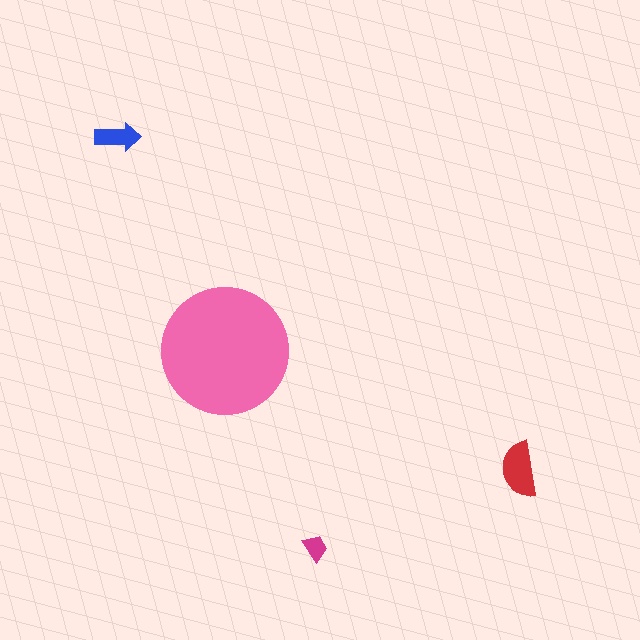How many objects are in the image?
There are 4 objects in the image.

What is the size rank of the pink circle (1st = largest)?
1st.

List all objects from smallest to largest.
The magenta trapezoid, the blue arrow, the red semicircle, the pink circle.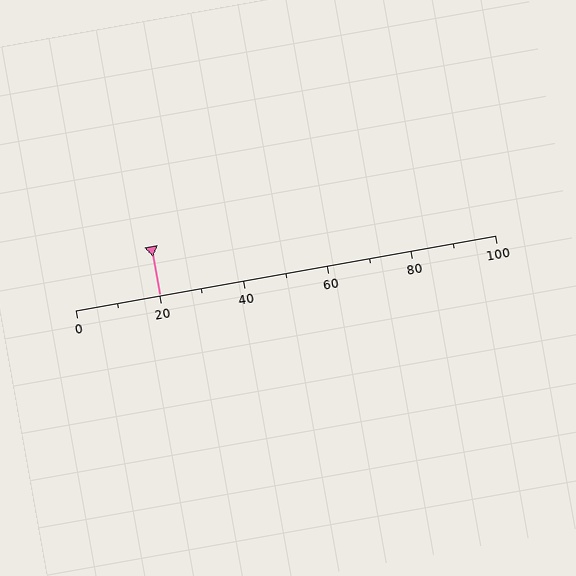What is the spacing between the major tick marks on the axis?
The major ticks are spaced 20 apart.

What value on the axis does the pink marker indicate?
The marker indicates approximately 20.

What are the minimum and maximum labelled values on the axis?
The axis runs from 0 to 100.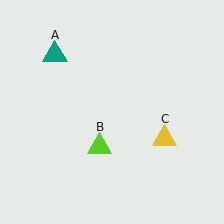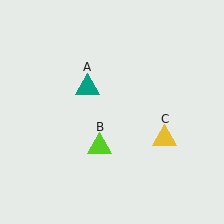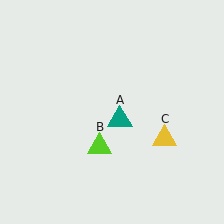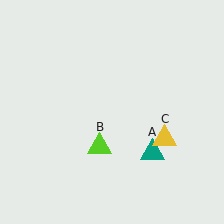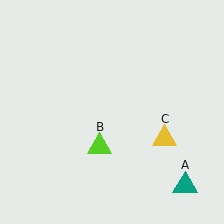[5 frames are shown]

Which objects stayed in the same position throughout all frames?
Lime triangle (object B) and yellow triangle (object C) remained stationary.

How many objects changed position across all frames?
1 object changed position: teal triangle (object A).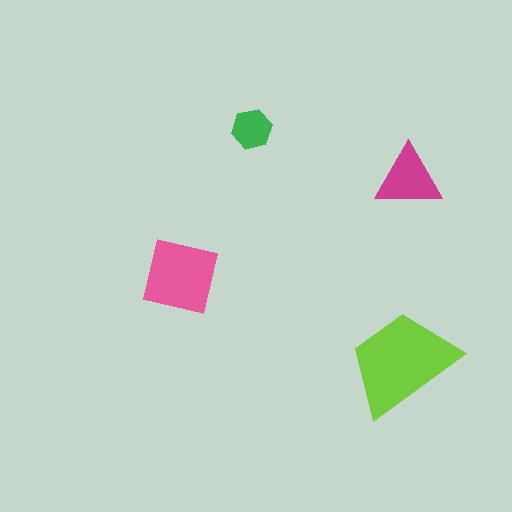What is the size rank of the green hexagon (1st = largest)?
4th.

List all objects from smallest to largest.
The green hexagon, the magenta triangle, the pink square, the lime trapezoid.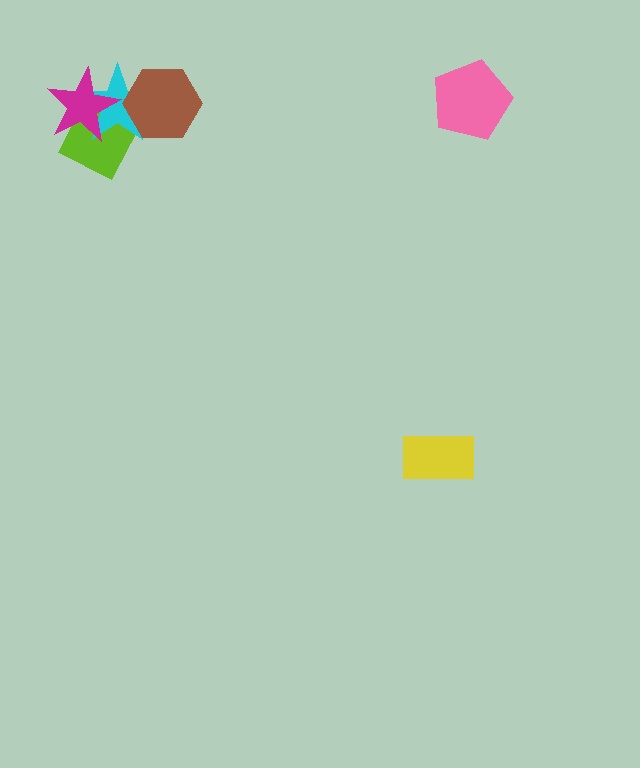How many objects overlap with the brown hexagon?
2 objects overlap with the brown hexagon.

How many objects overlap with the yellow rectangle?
0 objects overlap with the yellow rectangle.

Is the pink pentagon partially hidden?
No, no other shape covers it.